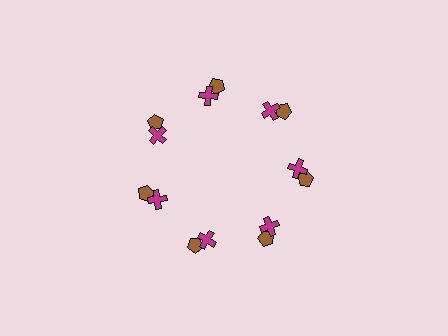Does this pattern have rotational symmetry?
Yes, this pattern has 7-fold rotational symmetry. It looks the same after rotating 51 degrees around the center.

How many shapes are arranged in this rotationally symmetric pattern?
There are 14 shapes, arranged in 7 groups of 2.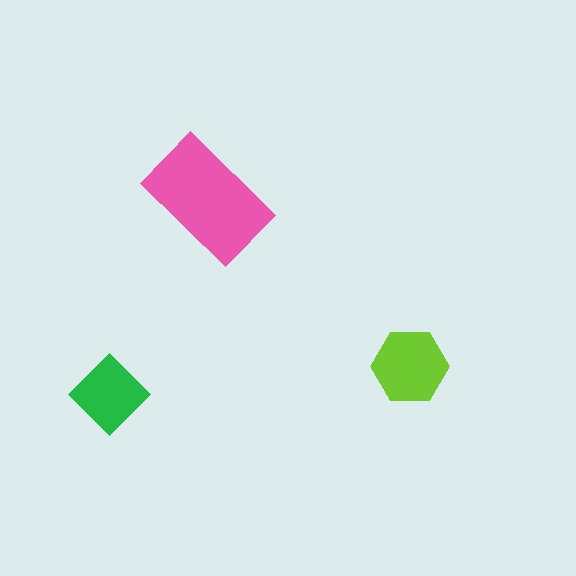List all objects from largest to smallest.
The pink rectangle, the lime hexagon, the green diamond.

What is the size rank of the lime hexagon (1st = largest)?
2nd.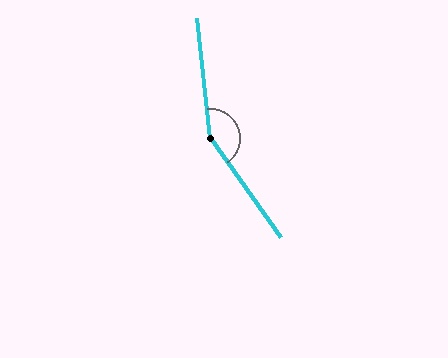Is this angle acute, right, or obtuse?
It is obtuse.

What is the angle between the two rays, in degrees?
Approximately 150 degrees.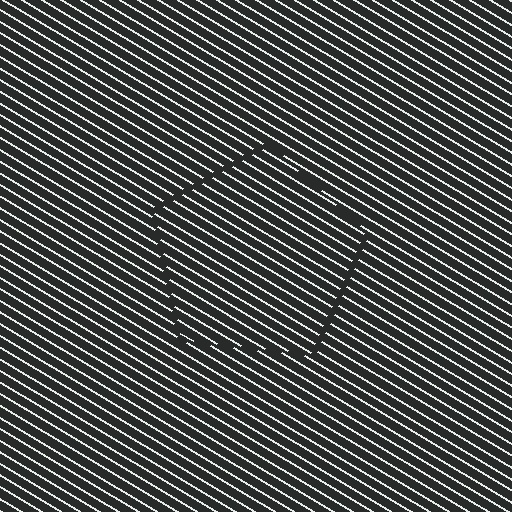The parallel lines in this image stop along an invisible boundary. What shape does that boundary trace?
An illusory pentagon. The interior of the shape contains the same grating, shifted by half a period — the contour is defined by the phase discontinuity where line-ends from the inner and outer gratings abut.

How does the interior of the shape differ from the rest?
The interior of the shape contains the same grating, shifted by half a period — the contour is defined by the phase discontinuity where line-ends from the inner and outer gratings abut.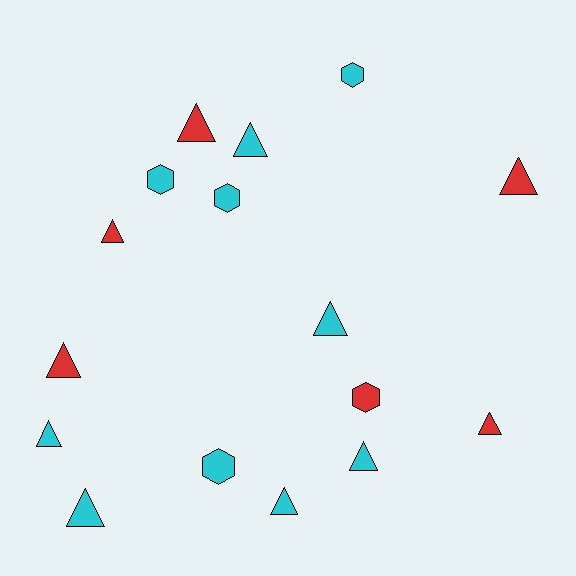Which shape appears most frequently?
Triangle, with 11 objects.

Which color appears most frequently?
Cyan, with 10 objects.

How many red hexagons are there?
There is 1 red hexagon.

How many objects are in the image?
There are 16 objects.